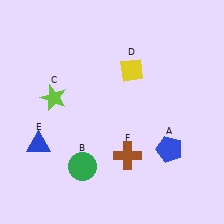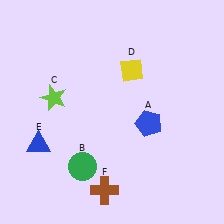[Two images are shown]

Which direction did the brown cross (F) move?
The brown cross (F) moved down.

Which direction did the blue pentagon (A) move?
The blue pentagon (A) moved up.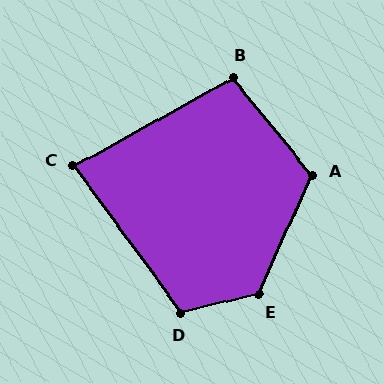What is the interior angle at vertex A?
Approximately 116 degrees (obtuse).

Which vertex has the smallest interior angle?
C, at approximately 83 degrees.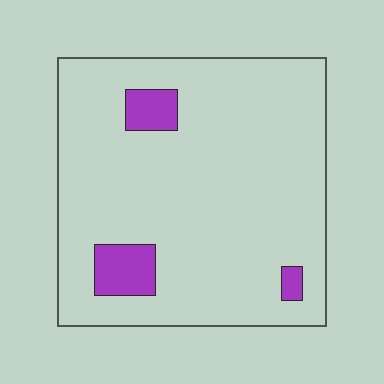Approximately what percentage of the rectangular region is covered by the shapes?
Approximately 10%.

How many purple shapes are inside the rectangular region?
3.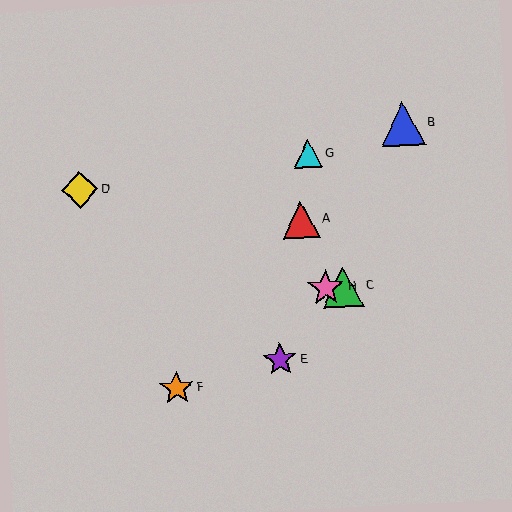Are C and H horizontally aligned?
Yes, both are at y≈287.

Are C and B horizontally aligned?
No, C is at y≈287 and B is at y≈124.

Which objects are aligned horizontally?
Objects C, H are aligned horizontally.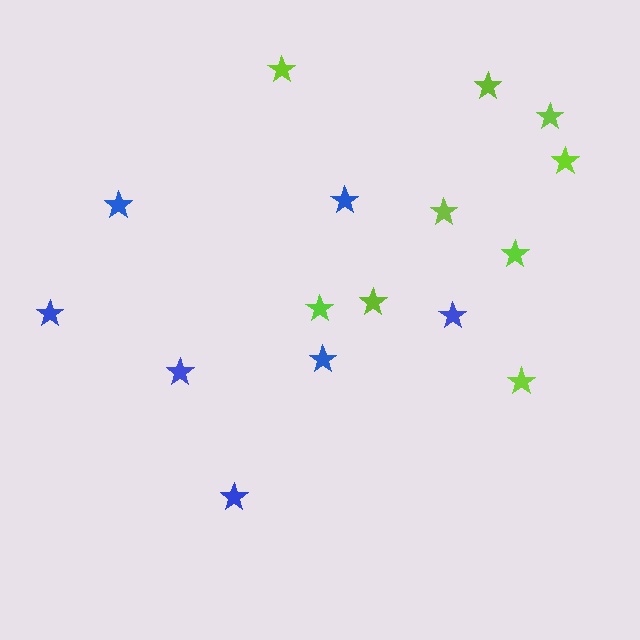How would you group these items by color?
There are 2 groups: one group of blue stars (7) and one group of lime stars (9).